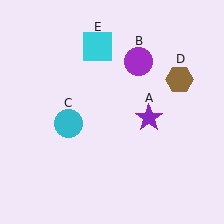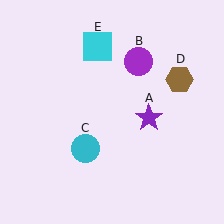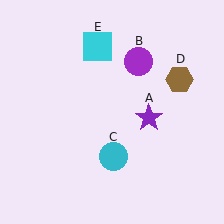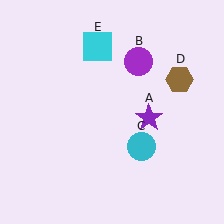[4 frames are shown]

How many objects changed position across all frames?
1 object changed position: cyan circle (object C).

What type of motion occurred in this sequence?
The cyan circle (object C) rotated counterclockwise around the center of the scene.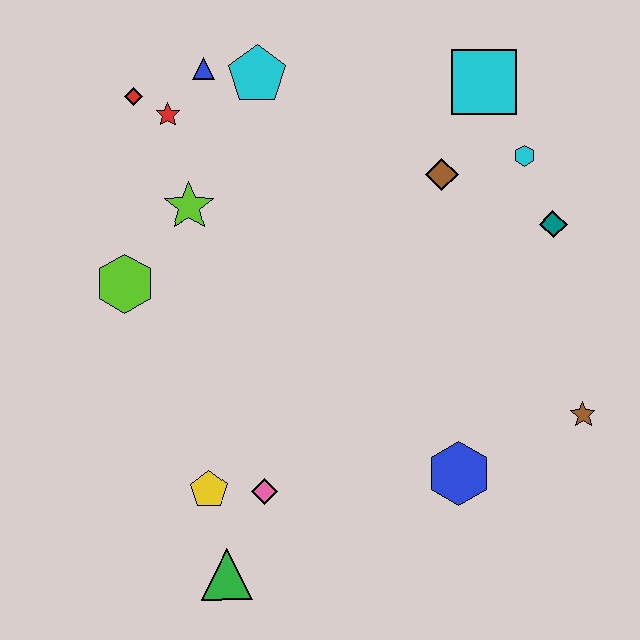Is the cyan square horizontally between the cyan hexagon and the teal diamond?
No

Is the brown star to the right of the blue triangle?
Yes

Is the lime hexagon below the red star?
Yes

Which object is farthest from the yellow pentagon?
The cyan square is farthest from the yellow pentagon.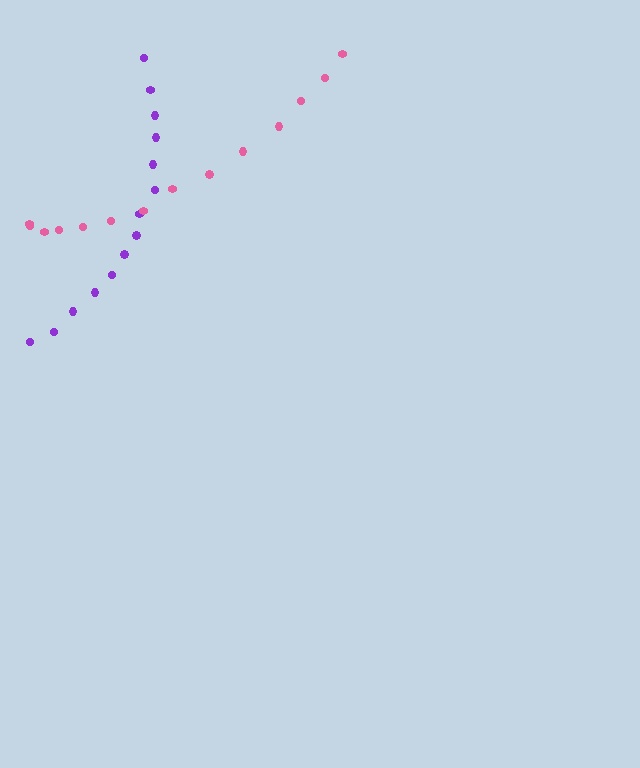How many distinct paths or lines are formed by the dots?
There are 2 distinct paths.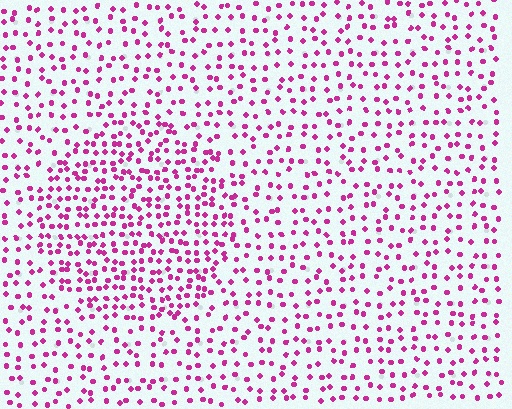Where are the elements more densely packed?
The elements are more densely packed inside the circle boundary.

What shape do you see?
I see a circle.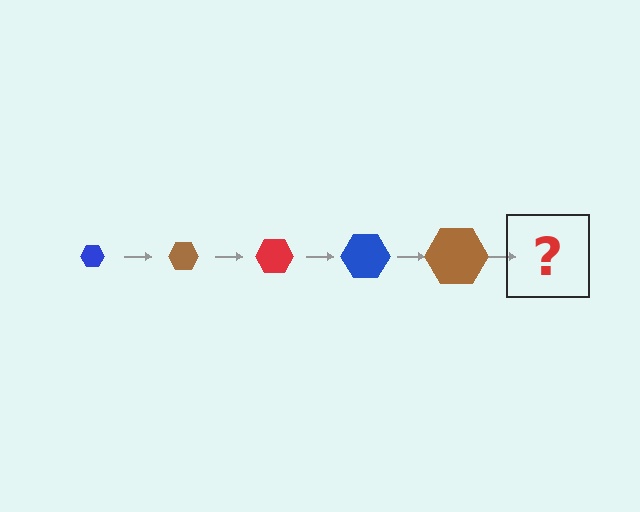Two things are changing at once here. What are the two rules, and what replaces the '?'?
The two rules are that the hexagon grows larger each step and the color cycles through blue, brown, and red. The '?' should be a red hexagon, larger than the previous one.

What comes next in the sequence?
The next element should be a red hexagon, larger than the previous one.